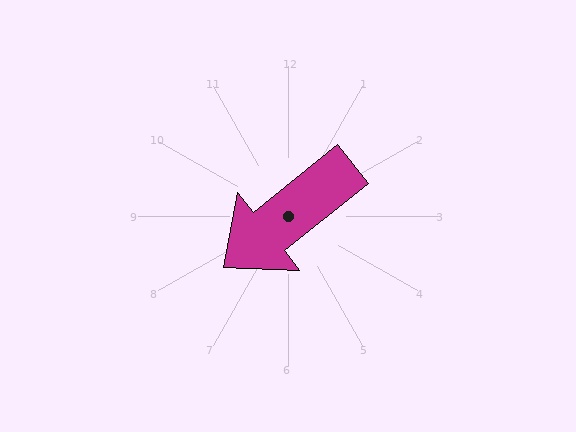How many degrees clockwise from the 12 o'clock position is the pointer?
Approximately 231 degrees.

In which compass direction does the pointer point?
Southwest.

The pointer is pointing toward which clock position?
Roughly 8 o'clock.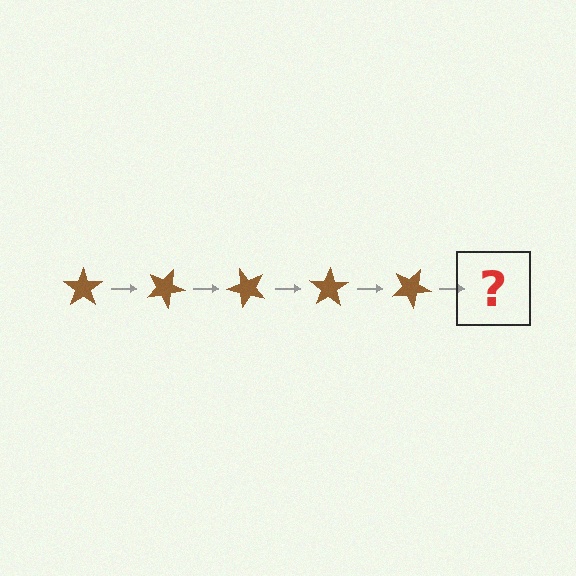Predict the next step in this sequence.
The next step is a brown star rotated 125 degrees.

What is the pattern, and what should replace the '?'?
The pattern is that the star rotates 25 degrees each step. The '?' should be a brown star rotated 125 degrees.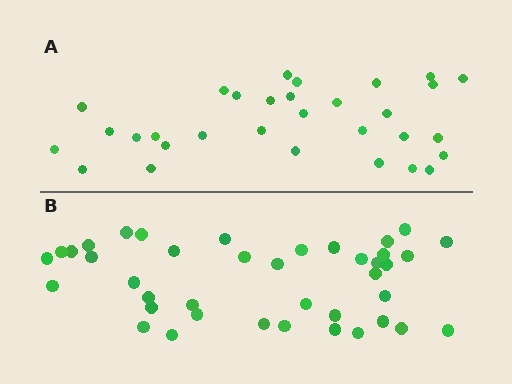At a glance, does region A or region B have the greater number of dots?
Region B (the bottom region) has more dots.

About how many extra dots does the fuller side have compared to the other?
Region B has roughly 8 or so more dots than region A.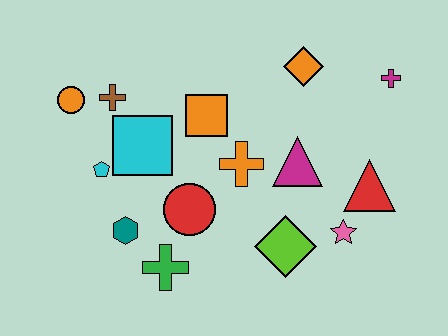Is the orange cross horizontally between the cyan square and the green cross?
No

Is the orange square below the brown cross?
Yes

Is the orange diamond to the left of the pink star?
Yes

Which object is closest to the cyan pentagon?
The cyan square is closest to the cyan pentagon.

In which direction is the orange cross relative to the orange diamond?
The orange cross is below the orange diamond.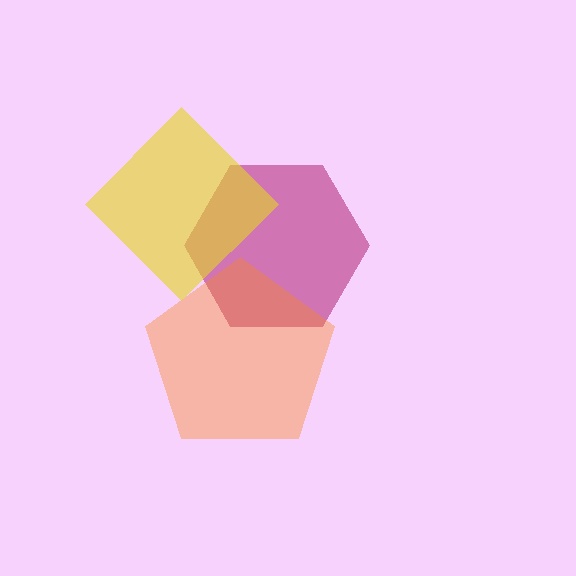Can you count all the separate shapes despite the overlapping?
Yes, there are 3 separate shapes.